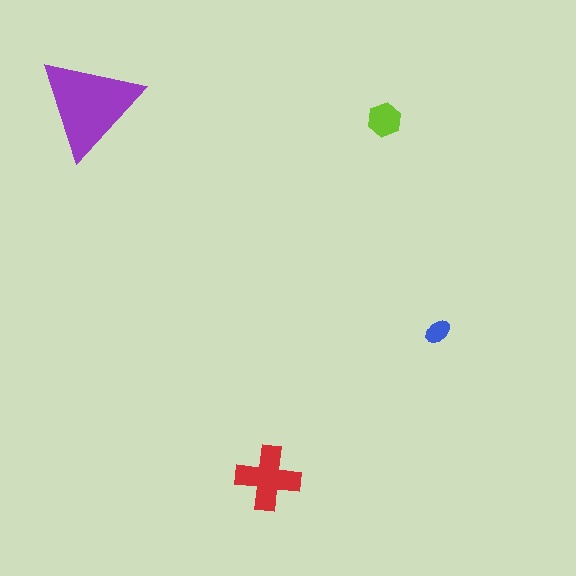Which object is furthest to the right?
The blue ellipse is rightmost.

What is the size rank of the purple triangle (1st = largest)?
1st.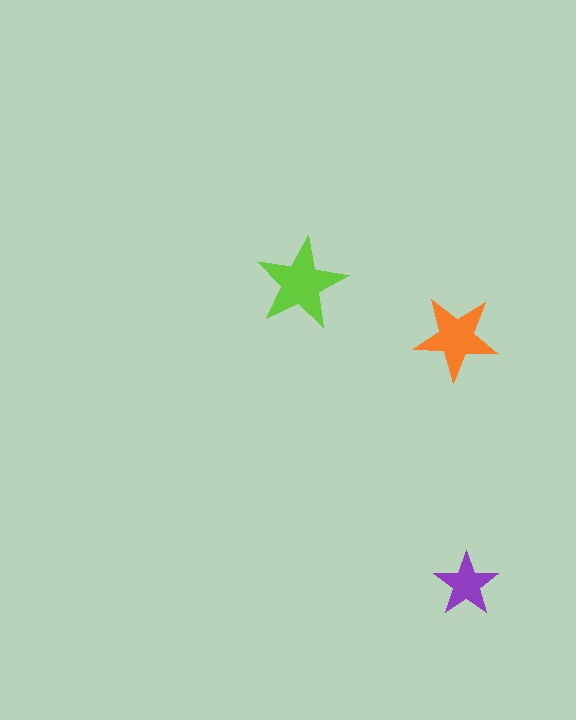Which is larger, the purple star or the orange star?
The orange one.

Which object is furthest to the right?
The purple star is rightmost.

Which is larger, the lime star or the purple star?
The lime one.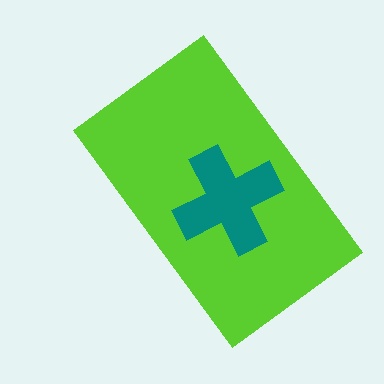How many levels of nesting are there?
2.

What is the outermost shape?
The lime rectangle.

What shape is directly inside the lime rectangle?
The teal cross.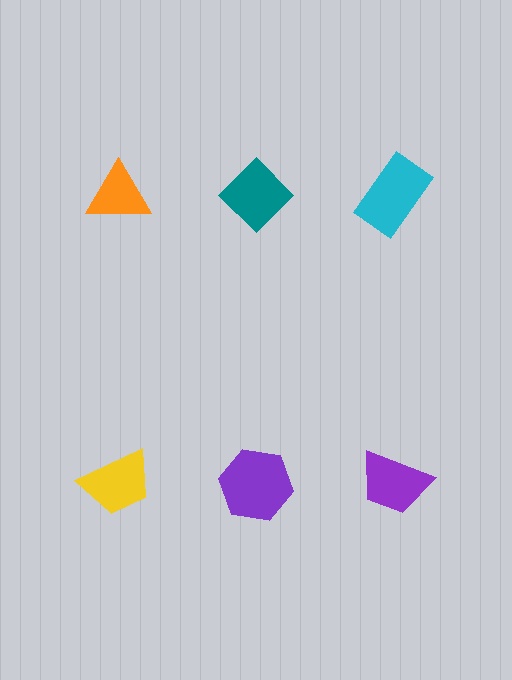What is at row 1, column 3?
A cyan rectangle.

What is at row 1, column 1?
An orange triangle.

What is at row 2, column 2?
A purple hexagon.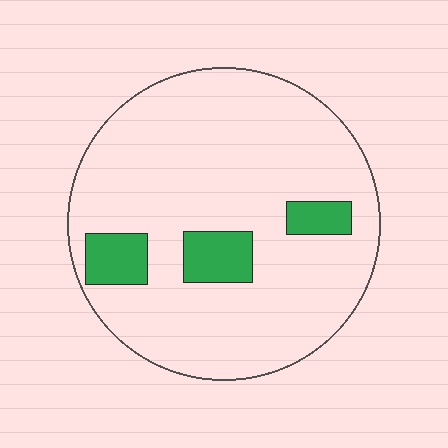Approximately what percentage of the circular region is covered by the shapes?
Approximately 10%.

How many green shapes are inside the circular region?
3.